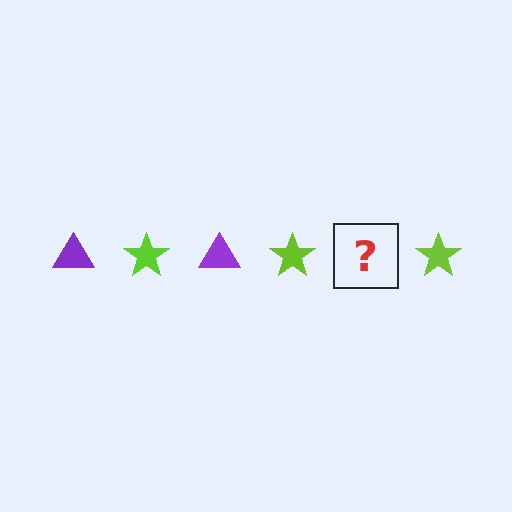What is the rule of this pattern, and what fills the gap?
The rule is that the pattern alternates between purple triangle and lime star. The gap should be filled with a purple triangle.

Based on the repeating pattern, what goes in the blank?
The blank should be a purple triangle.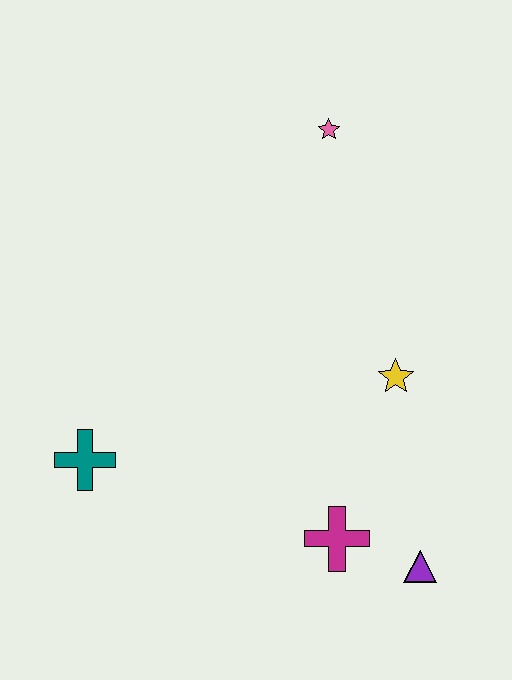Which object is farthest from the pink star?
The purple triangle is farthest from the pink star.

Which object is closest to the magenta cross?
The purple triangle is closest to the magenta cross.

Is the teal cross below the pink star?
Yes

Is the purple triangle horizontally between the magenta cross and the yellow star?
No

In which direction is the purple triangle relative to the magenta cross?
The purple triangle is to the right of the magenta cross.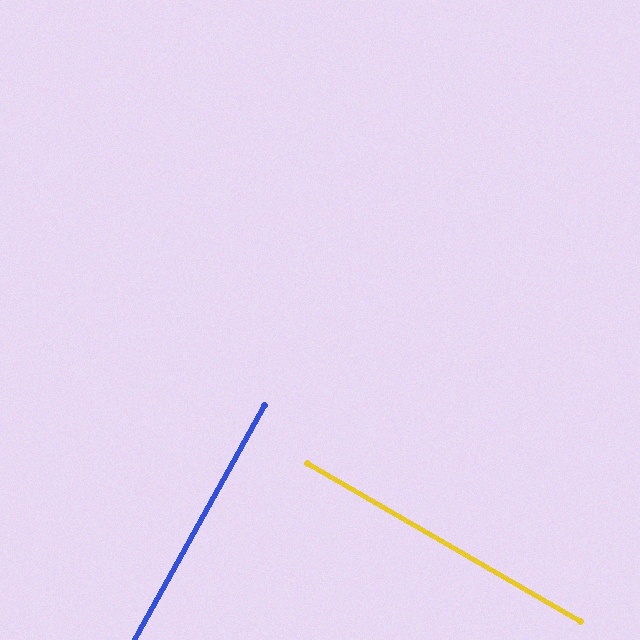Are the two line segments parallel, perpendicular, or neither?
Perpendicular — they meet at approximately 89°.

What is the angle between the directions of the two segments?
Approximately 89 degrees.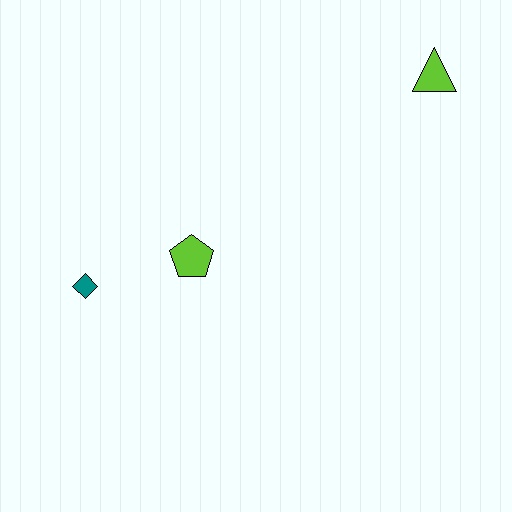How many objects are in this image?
There are 3 objects.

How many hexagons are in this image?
There are no hexagons.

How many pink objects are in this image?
There are no pink objects.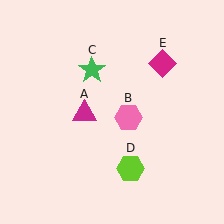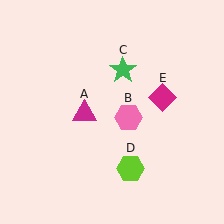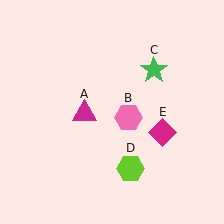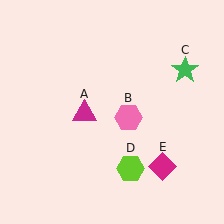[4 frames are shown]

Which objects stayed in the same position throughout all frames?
Magenta triangle (object A) and pink hexagon (object B) and lime hexagon (object D) remained stationary.